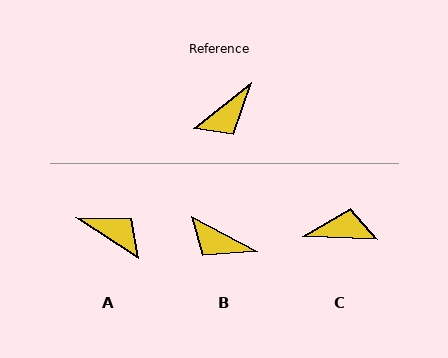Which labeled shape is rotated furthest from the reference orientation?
C, about 140 degrees away.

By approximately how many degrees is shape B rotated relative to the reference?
Approximately 66 degrees clockwise.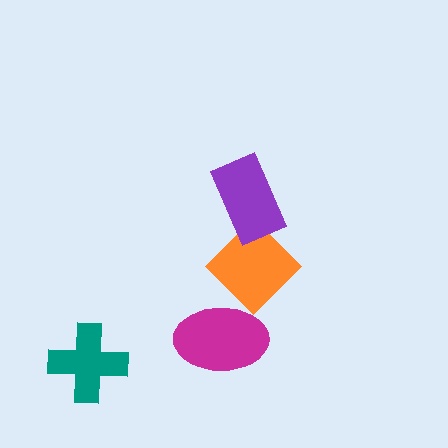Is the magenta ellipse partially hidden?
No, no other shape covers it.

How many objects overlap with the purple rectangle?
1 object overlaps with the purple rectangle.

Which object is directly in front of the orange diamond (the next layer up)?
The magenta ellipse is directly in front of the orange diamond.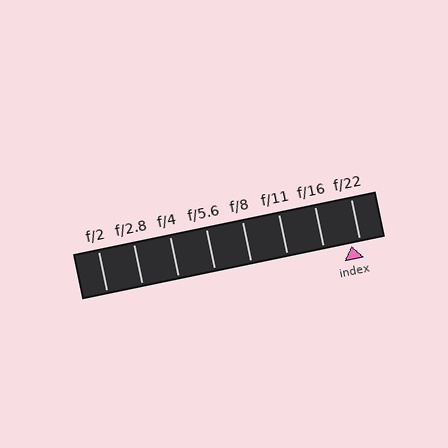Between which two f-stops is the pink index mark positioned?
The index mark is between f/16 and f/22.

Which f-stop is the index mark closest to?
The index mark is closest to f/22.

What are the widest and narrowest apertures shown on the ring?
The widest aperture shown is f/2 and the narrowest is f/22.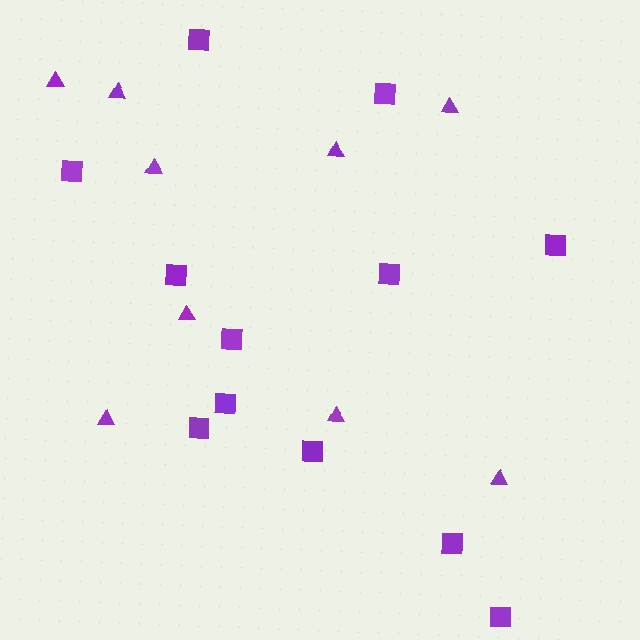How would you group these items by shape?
There are 2 groups: one group of triangles (9) and one group of squares (12).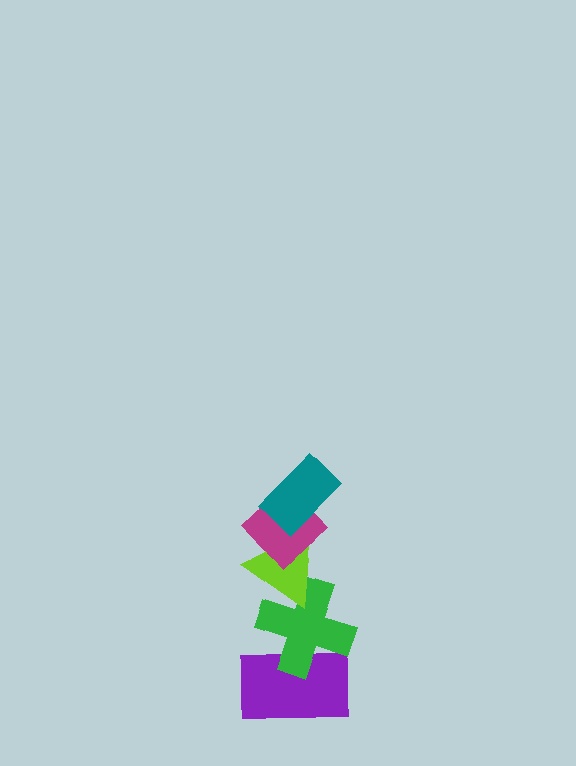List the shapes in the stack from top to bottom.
From top to bottom: the teal rectangle, the magenta diamond, the lime triangle, the green cross, the purple rectangle.